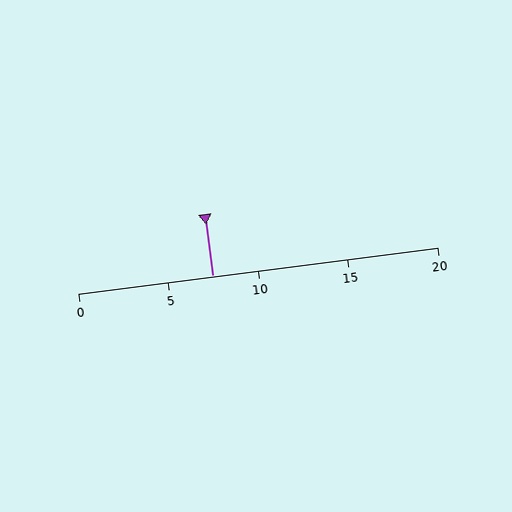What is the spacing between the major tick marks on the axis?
The major ticks are spaced 5 apart.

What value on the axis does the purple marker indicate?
The marker indicates approximately 7.5.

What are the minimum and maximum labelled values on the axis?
The axis runs from 0 to 20.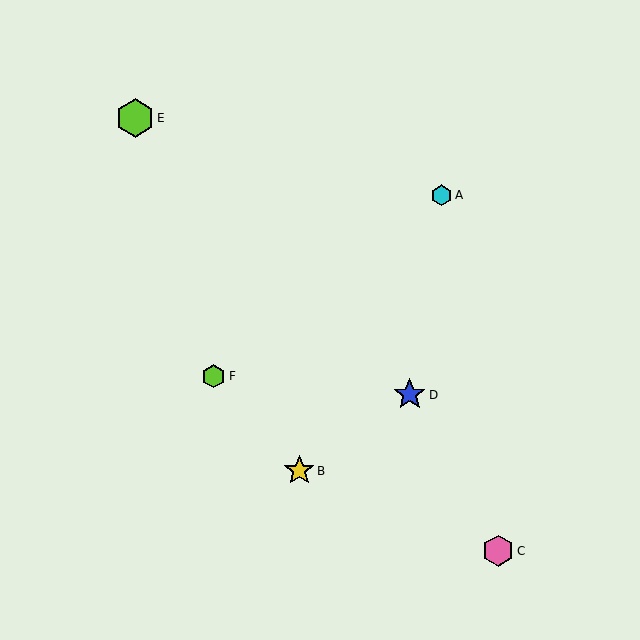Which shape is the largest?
The lime hexagon (labeled E) is the largest.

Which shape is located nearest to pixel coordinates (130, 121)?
The lime hexagon (labeled E) at (135, 118) is nearest to that location.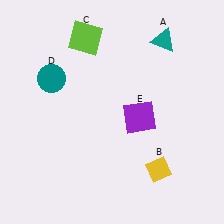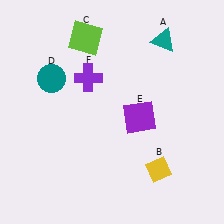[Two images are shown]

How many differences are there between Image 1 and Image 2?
There is 1 difference between the two images.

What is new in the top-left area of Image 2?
A purple cross (F) was added in the top-left area of Image 2.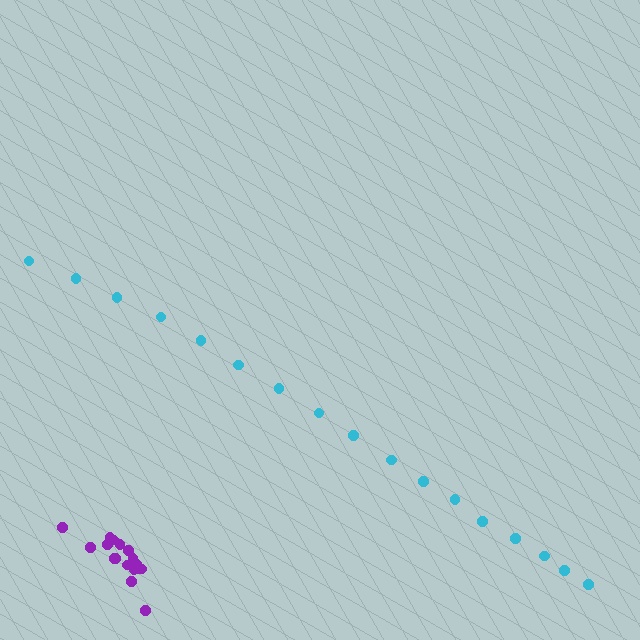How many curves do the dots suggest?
There are 2 distinct paths.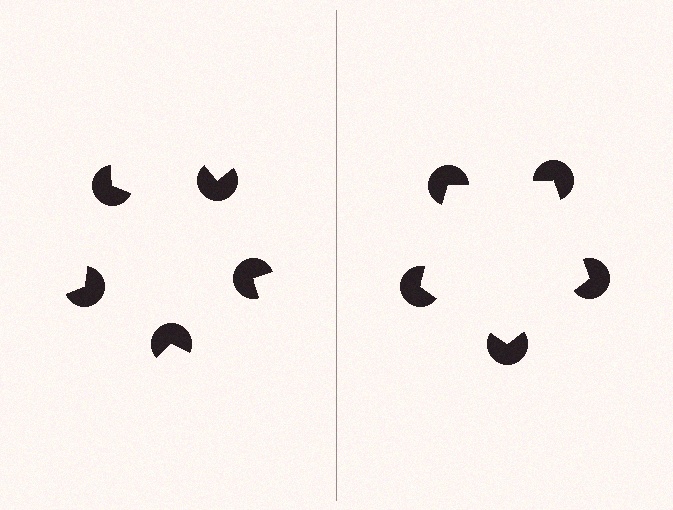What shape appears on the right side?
An illusory pentagon.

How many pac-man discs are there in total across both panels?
10 — 5 on each side.